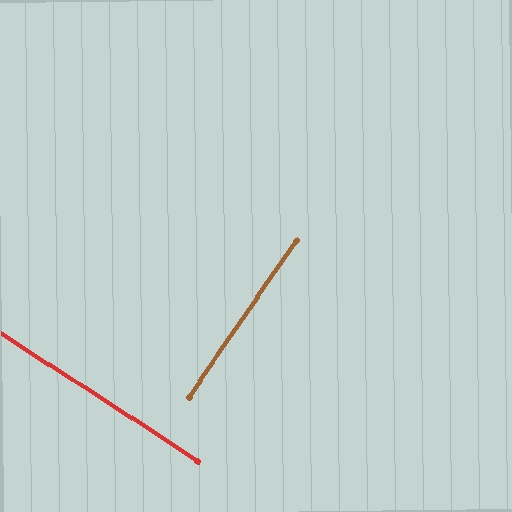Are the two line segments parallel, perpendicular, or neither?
Perpendicular — they meet at approximately 88°.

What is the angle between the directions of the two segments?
Approximately 88 degrees.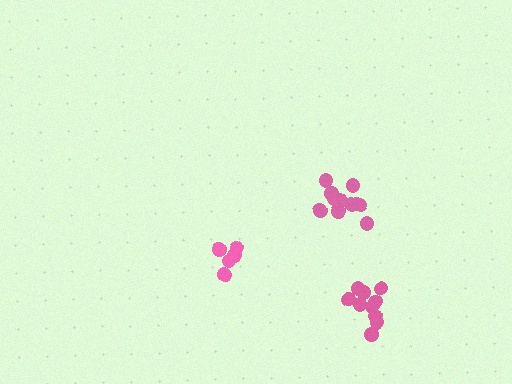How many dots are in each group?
Group 1: 11 dots, Group 2: 6 dots, Group 3: 11 dots (28 total).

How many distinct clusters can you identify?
There are 3 distinct clusters.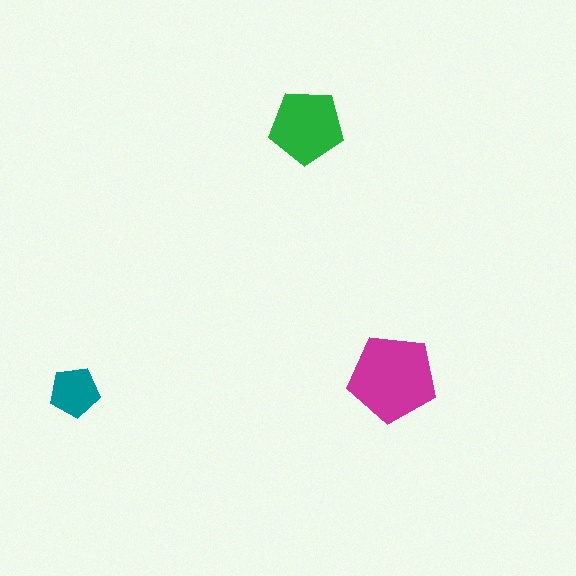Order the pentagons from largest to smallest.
the magenta one, the green one, the teal one.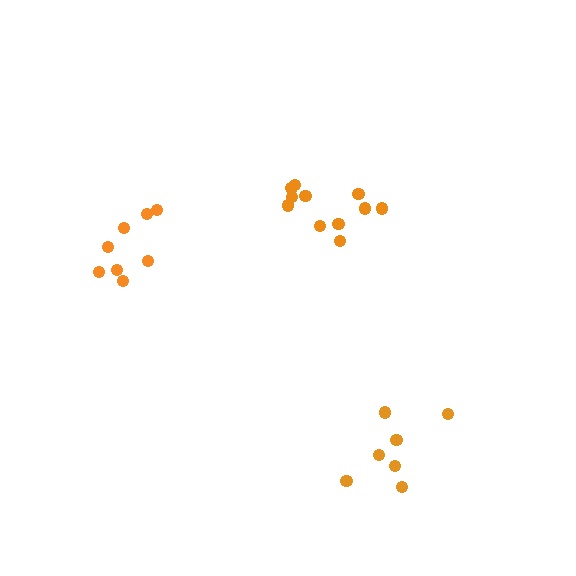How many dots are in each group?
Group 1: 11 dots, Group 2: 8 dots, Group 3: 7 dots (26 total).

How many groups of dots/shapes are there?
There are 3 groups.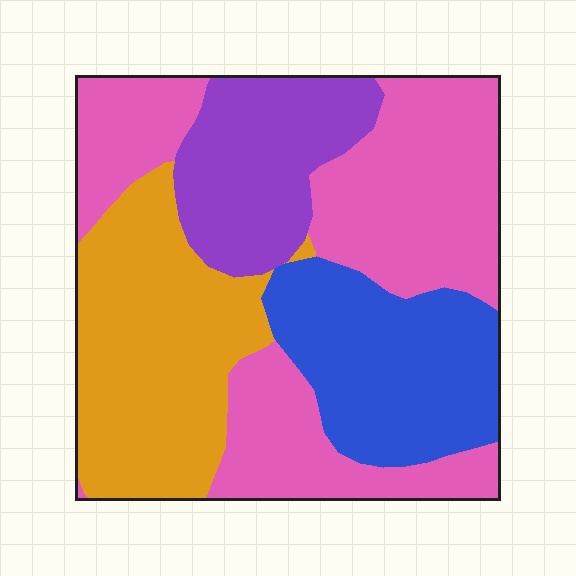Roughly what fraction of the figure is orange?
Orange takes up between a sixth and a third of the figure.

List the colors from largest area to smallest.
From largest to smallest: pink, orange, blue, purple.